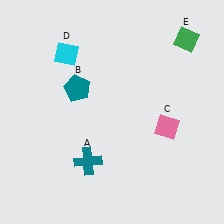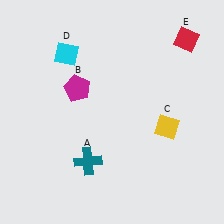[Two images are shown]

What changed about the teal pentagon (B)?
In Image 1, B is teal. In Image 2, it changed to magenta.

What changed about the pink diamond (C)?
In Image 1, C is pink. In Image 2, it changed to yellow.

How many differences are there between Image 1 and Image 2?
There are 3 differences between the two images.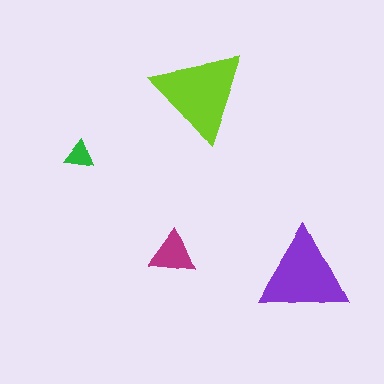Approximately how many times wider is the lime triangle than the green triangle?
About 3 times wider.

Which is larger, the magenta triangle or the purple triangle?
The purple one.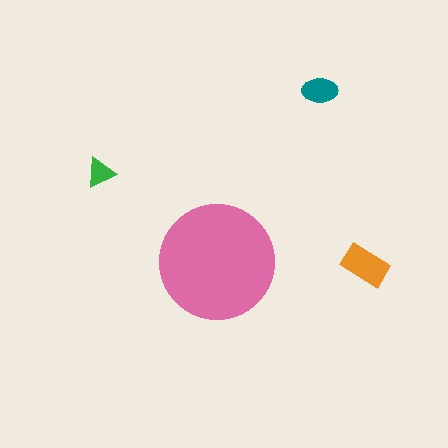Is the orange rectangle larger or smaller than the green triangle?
Larger.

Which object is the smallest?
The green triangle.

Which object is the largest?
The pink circle.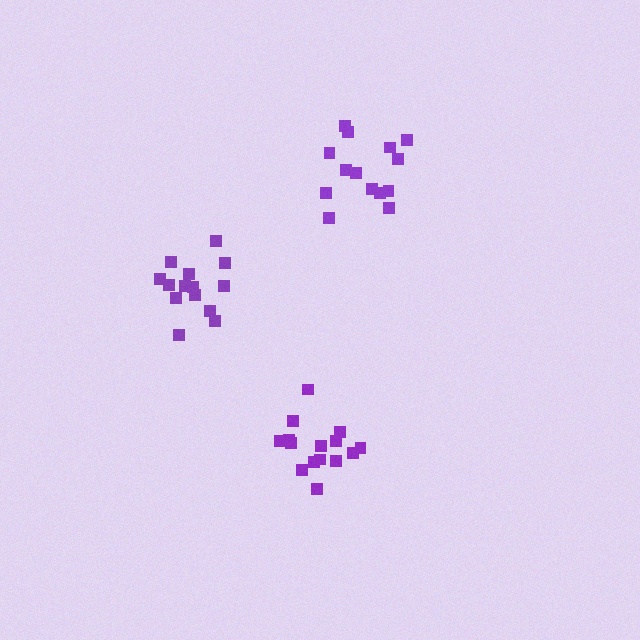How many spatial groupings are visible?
There are 3 spatial groupings.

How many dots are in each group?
Group 1: 15 dots, Group 2: 14 dots, Group 3: 14 dots (43 total).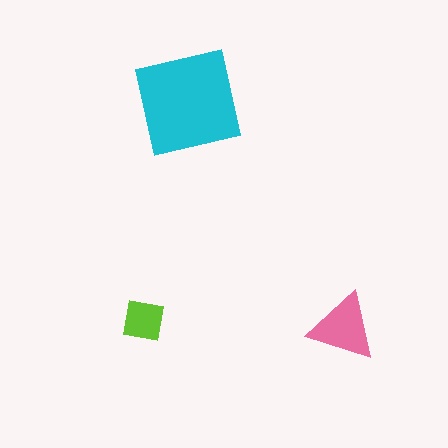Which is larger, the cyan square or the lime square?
The cyan square.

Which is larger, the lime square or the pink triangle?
The pink triangle.